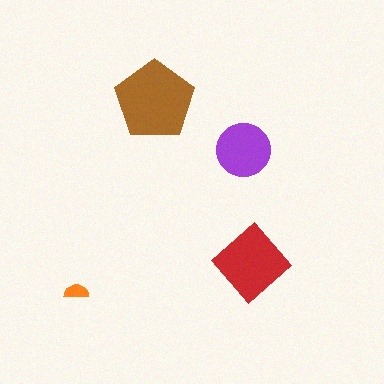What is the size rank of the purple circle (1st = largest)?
3rd.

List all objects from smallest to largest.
The orange semicircle, the purple circle, the red diamond, the brown pentagon.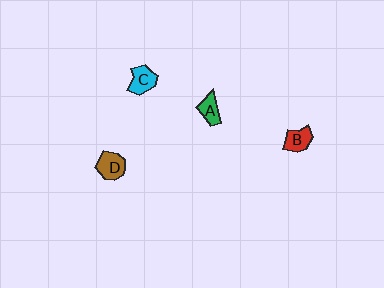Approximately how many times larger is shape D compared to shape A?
Approximately 1.3 times.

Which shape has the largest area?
Shape D (brown).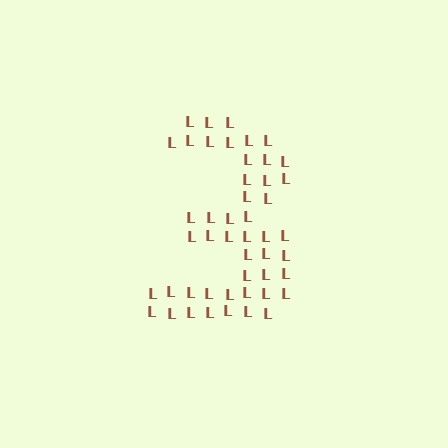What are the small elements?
The small elements are letter L's.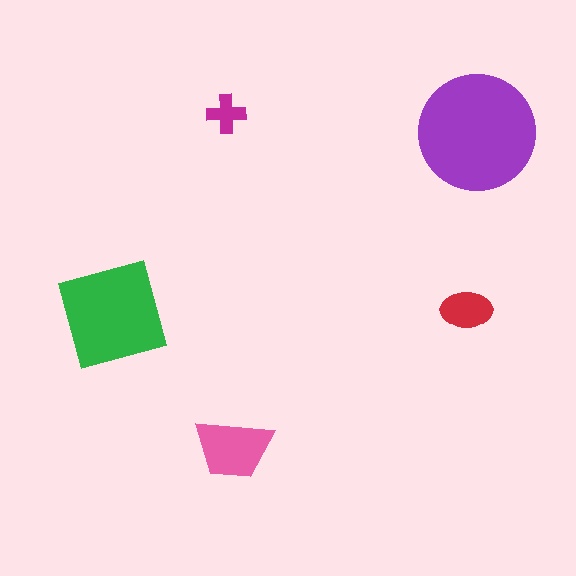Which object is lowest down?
The pink trapezoid is bottommost.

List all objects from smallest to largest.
The magenta cross, the red ellipse, the pink trapezoid, the green diamond, the purple circle.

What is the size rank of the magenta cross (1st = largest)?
5th.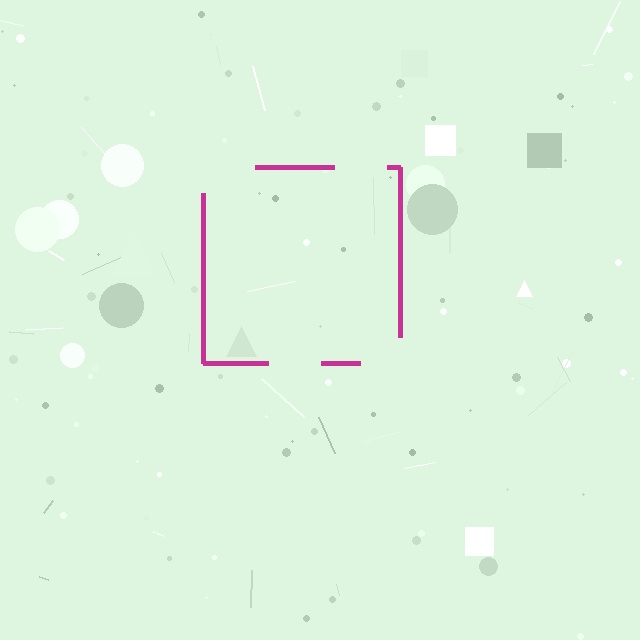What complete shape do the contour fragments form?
The contour fragments form a square.